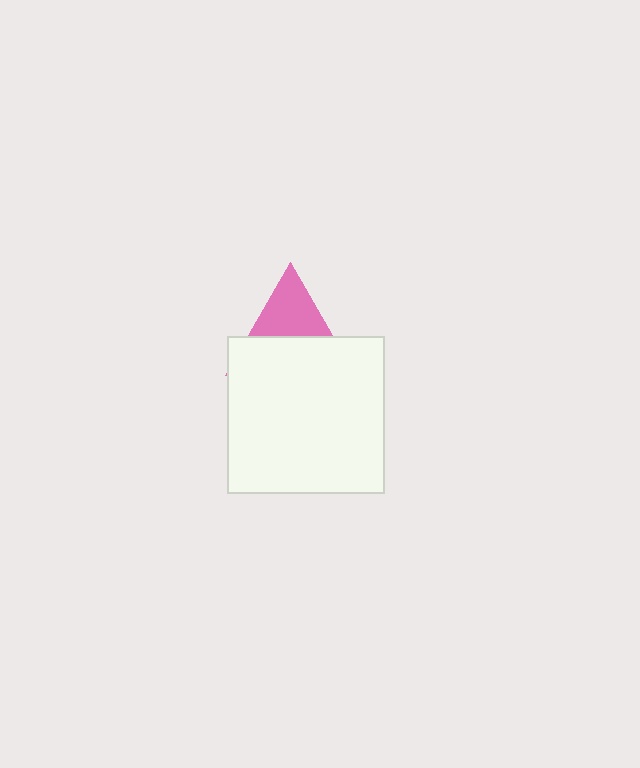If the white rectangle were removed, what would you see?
You would see the complete pink triangle.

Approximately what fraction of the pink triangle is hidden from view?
Roughly 58% of the pink triangle is hidden behind the white rectangle.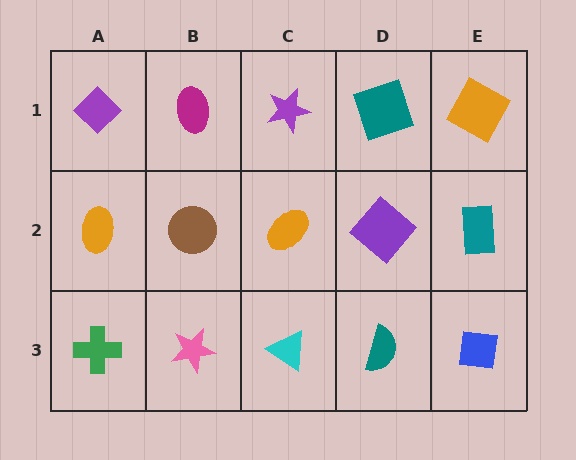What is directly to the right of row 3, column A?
A pink star.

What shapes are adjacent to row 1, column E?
A teal rectangle (row 2, column E), a teal square (row 1, column D).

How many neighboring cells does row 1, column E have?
2.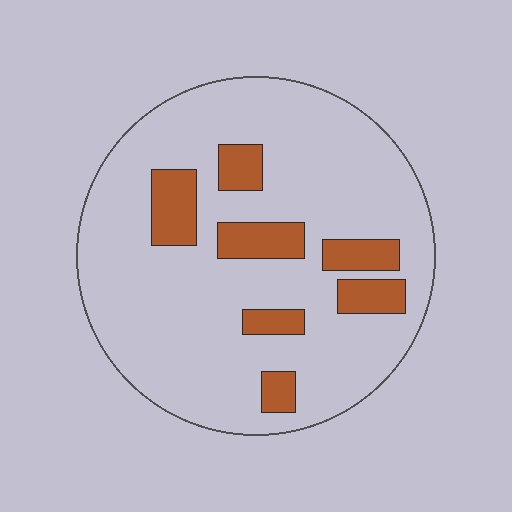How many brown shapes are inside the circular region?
7.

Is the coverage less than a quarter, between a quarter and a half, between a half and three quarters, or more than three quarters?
Less than a quarter.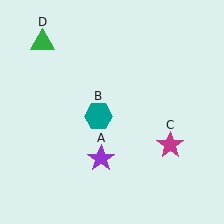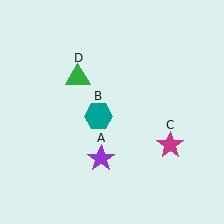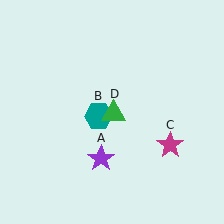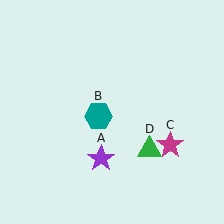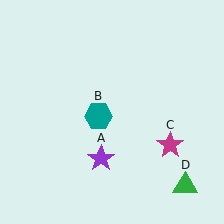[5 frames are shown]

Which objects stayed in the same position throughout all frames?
Purple star (object A) and teal hexagon (object B) and magenta star (object C) remained stationary.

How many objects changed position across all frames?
1 object changed position: green triangle (object D).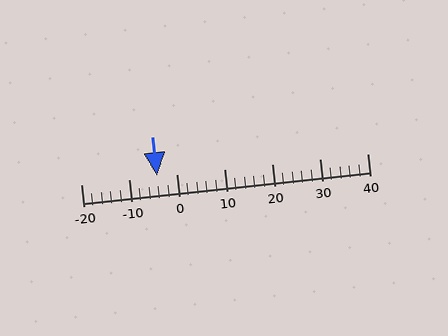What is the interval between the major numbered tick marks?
The major tick marks are spaced 10 units apart.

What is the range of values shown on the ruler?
The ruler shows values from -20 to 40.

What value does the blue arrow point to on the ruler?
The blue arrow points to approximately -4.